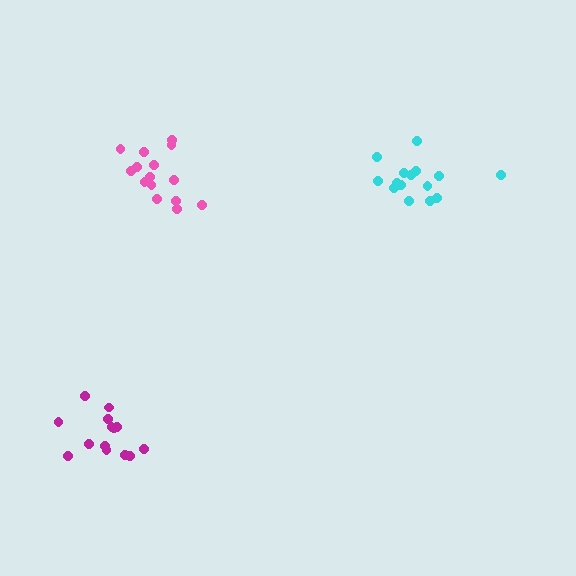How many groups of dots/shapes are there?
There are 3 groups.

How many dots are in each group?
Group 1: 14 dots, Group 2: 15 dots, Group 3: 15 dots (44 total).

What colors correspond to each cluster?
The clusters are colored: magenta, cyan, pink.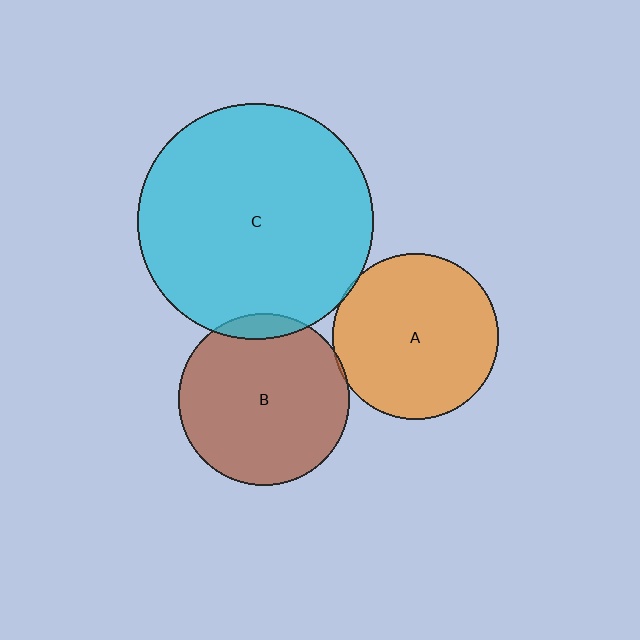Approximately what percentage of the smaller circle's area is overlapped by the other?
Approximately 5%.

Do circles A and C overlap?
Yes.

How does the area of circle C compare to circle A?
Approximately 2.0 times.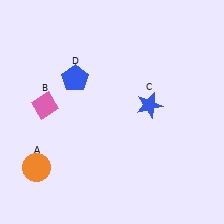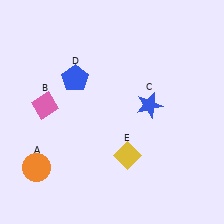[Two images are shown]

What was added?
A yellow diamond (E) was added in Image 2.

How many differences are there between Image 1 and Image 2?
There is 1 difference between the two images.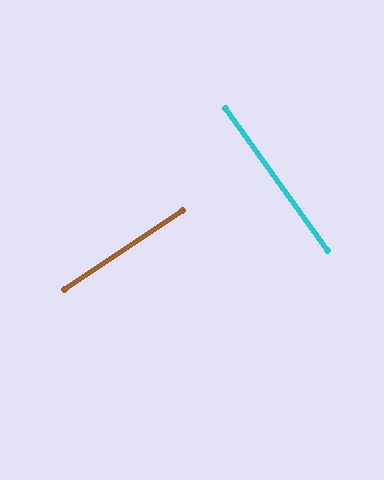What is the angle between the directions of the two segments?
Approximately 88 degrees.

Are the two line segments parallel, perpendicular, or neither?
Perpendicular — they meet at approximately 88°.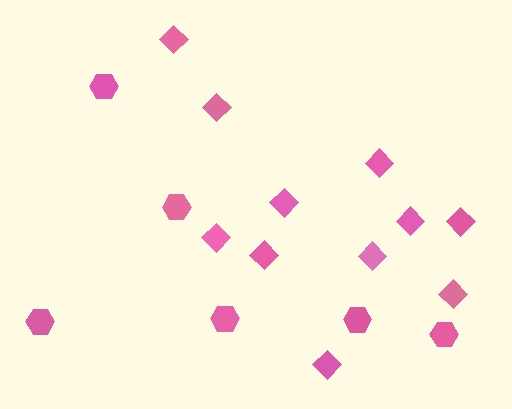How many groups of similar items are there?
There are 2 groups: one group of hexagons (6) and one group of diamonds (11).